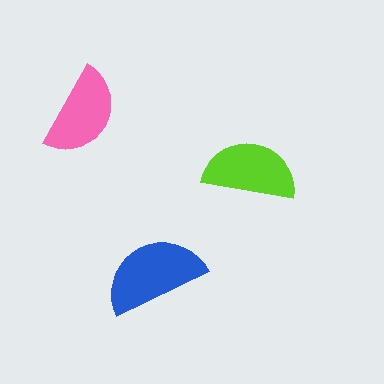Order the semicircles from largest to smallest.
the blue one, the lime one, the pink one.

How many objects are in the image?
There are 3 objects in the image.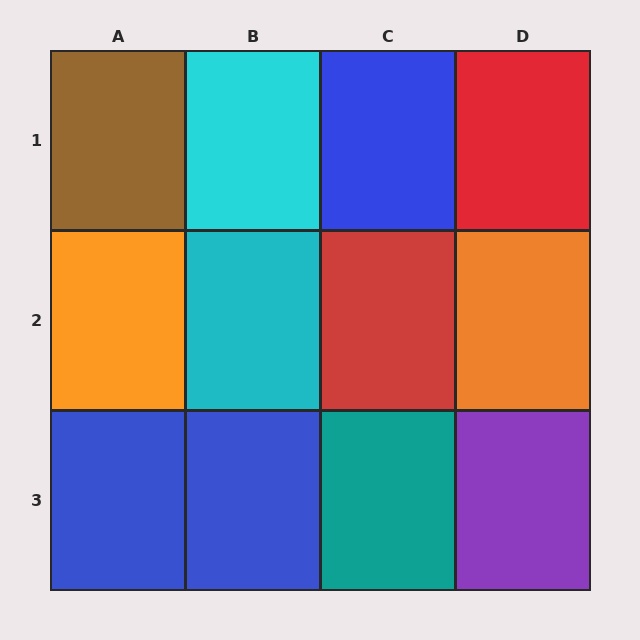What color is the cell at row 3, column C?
Teal.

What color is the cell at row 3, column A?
Blue.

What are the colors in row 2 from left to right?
Orange, cyan, red, orange.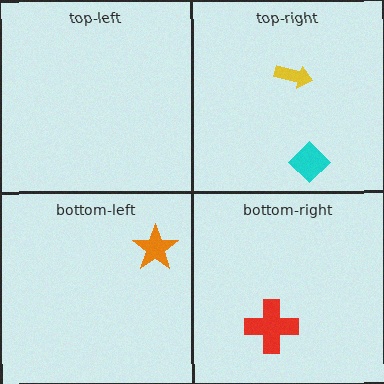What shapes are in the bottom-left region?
The orange star.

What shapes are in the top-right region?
The cyan diamond, the yellow arrow.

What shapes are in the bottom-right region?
The red cross.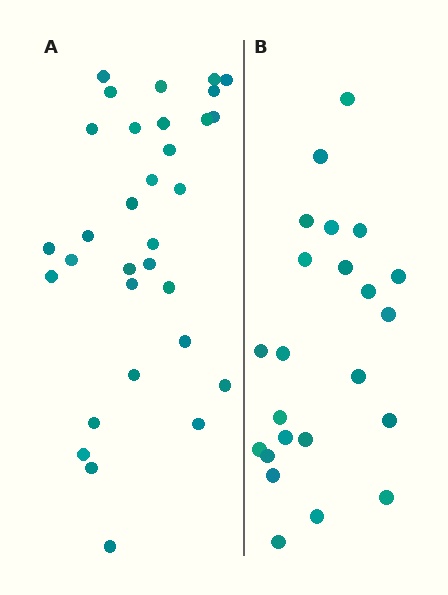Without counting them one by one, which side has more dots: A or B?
Region A (the left region) has more dots.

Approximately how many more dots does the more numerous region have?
Region A has roughly 8 or so more dots than region B.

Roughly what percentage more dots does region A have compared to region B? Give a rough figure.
About 40% more.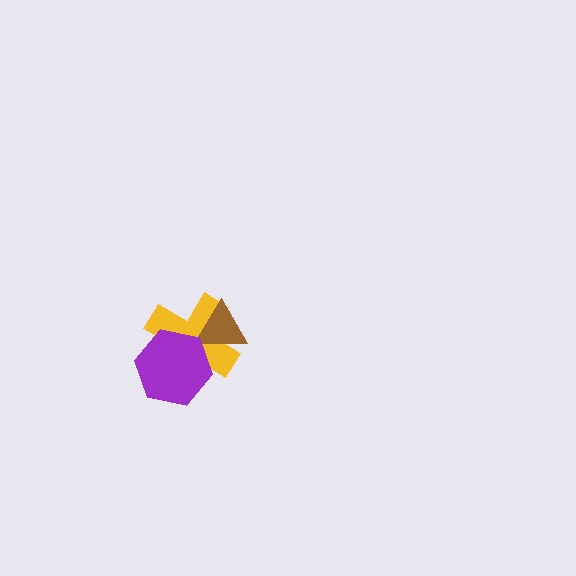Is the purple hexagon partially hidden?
No, no other shape covers it.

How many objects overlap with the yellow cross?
2 objects overlap with the yellow cross.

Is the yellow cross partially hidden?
Yes, it is partially covered by another shape.